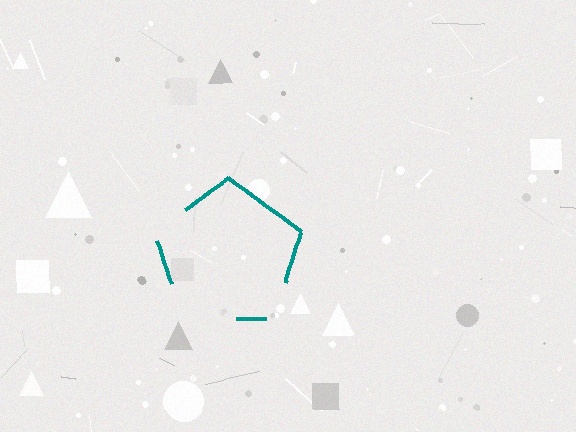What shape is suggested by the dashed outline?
The dashed outline suggests a pentagon.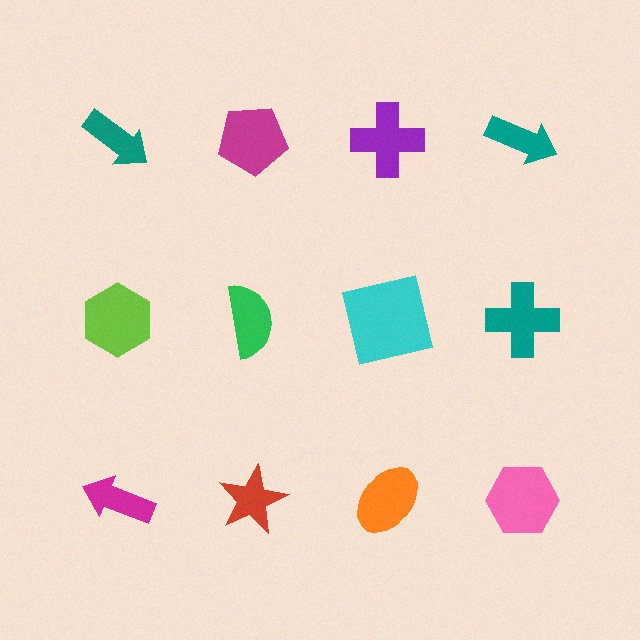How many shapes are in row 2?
4 shapes.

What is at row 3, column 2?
A red star.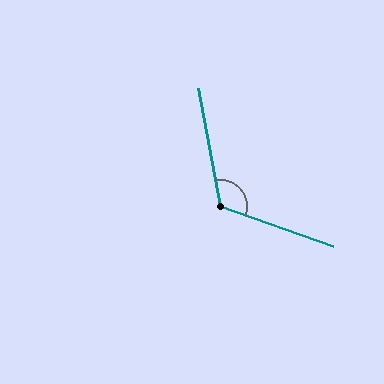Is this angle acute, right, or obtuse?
It is obtuse.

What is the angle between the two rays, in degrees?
Approximately 120 degrees.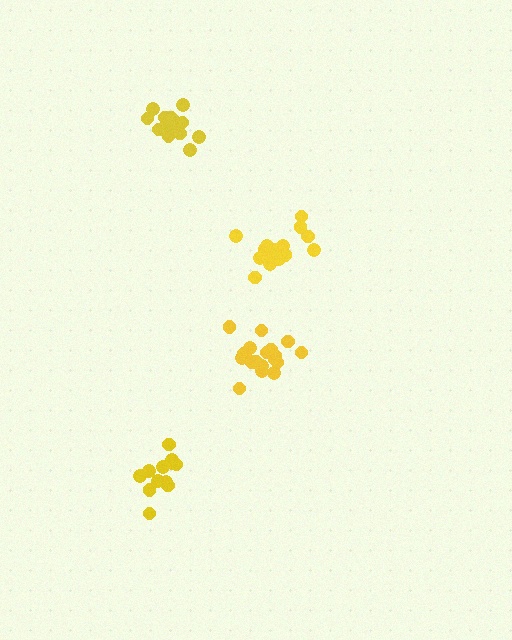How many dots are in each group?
Group 1: 14 dots, Group 2: 15 dots, Group 3: 12 dots, Group 4: 18 dots (59 total).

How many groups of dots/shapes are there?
There are 4 groups.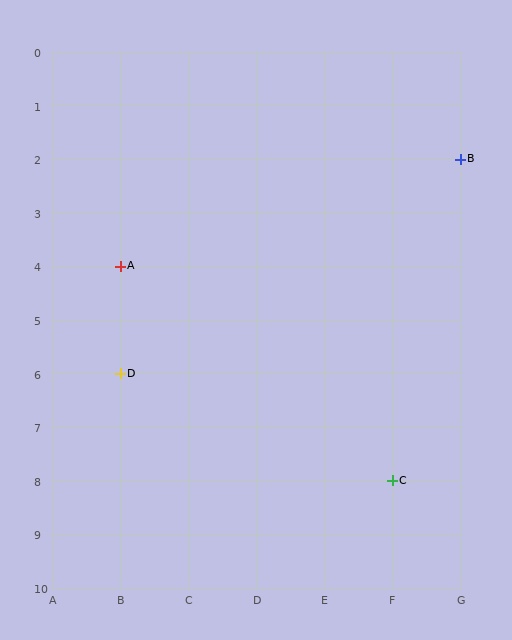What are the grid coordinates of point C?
Point C is at grid coordinates (F, 8).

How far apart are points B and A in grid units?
Points B and A are 5 columns and 2 rows apart (about 5.4 grid units diagonally).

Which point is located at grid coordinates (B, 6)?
Point D is at (B, 6).